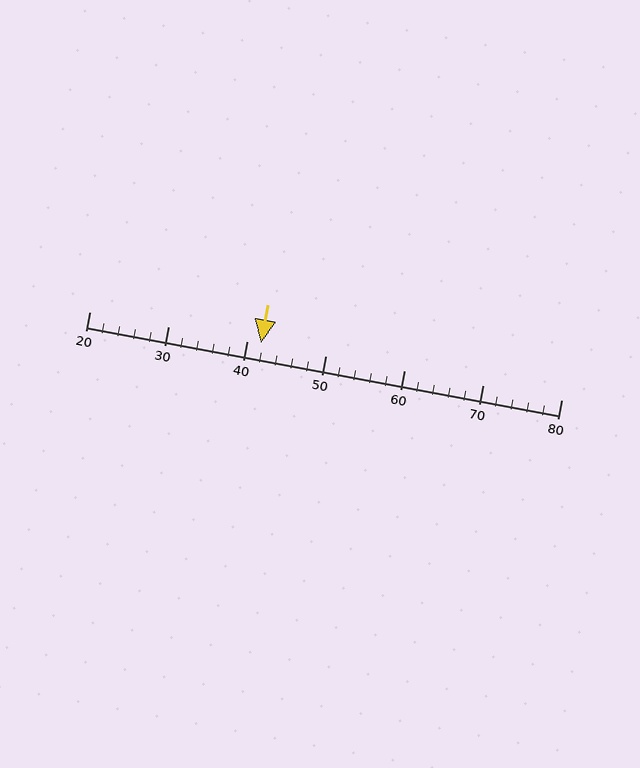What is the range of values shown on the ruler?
The ruler shows values from 20 to 80.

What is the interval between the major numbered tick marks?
The major tick marks are spaced 10 units apart.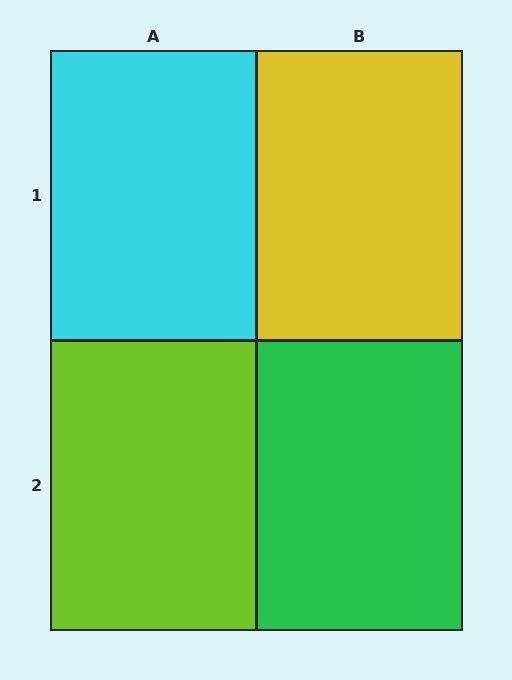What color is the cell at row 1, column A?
Cyan.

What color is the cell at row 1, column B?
Yellow.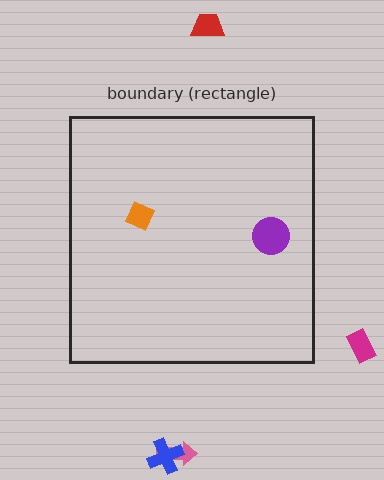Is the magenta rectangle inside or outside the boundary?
Outside.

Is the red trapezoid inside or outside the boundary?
Outside.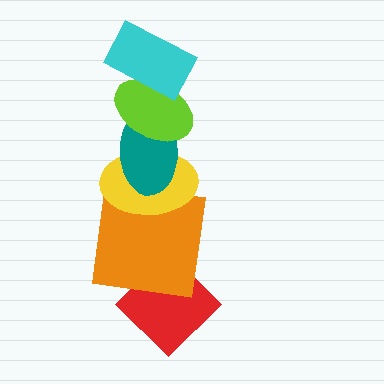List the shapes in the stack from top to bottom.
From top to bottom: the cyan rectangle, the lime ellipse, the teal ellipse, the yellow ellipse, the orange square, the red diamond.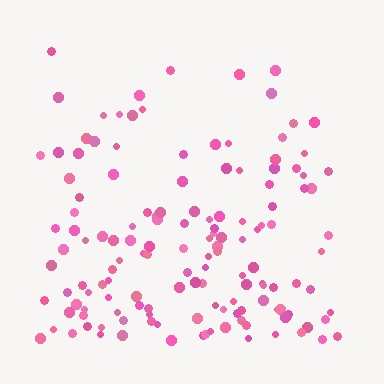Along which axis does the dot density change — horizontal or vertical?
Vertical.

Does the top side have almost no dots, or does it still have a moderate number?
Still a moderate number, just noticeably fewer than the bottom.